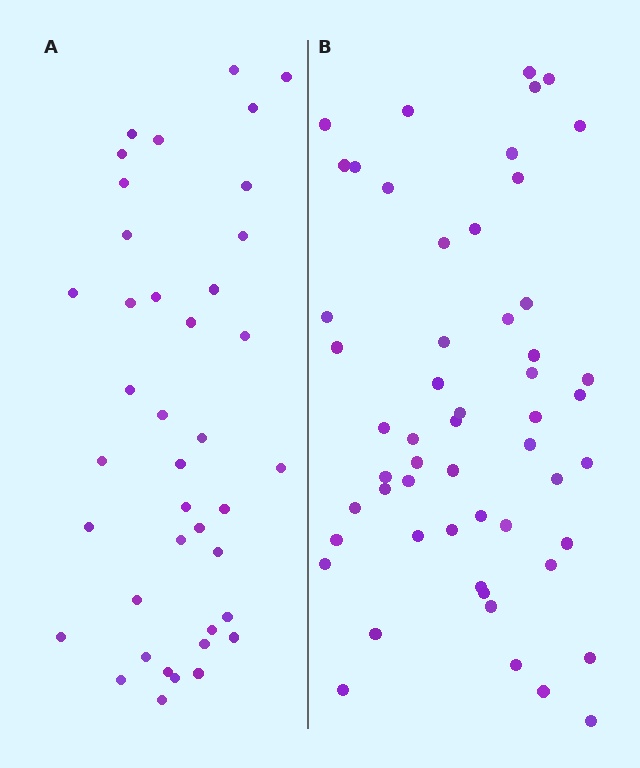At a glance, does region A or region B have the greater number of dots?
Region B (the right region) has more dots.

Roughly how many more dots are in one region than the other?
Region B has approximately 15 more dots than region A.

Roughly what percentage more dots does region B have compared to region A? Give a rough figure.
About 35% more.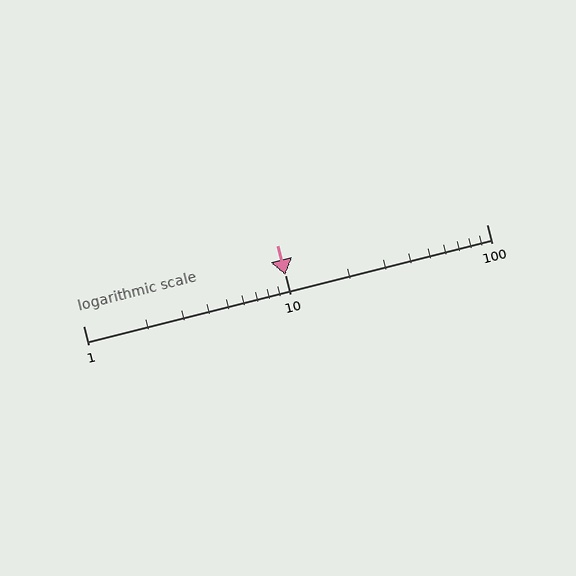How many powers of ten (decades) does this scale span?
The scale spans 2 decades, from 1 to 100.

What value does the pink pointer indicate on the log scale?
The pointer indicates approximately 10.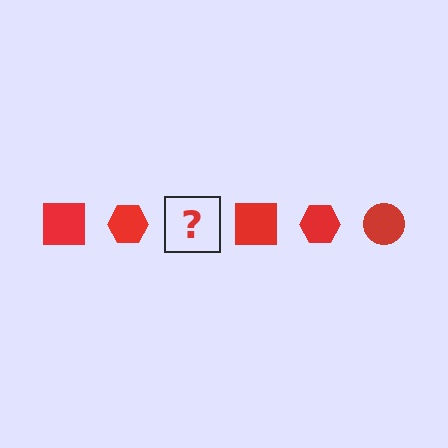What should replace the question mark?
The question mark should be replaced with a red circle.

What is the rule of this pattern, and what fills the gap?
The rule is that the pattern cycles through square, hexagon, circle shapes in red. The gap should be filled with a red circle.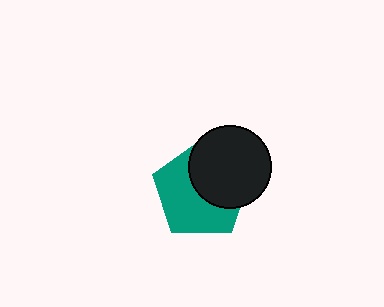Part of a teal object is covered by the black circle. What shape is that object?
It is a pentagon.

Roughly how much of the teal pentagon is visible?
About half of it is visible (roughly 56%).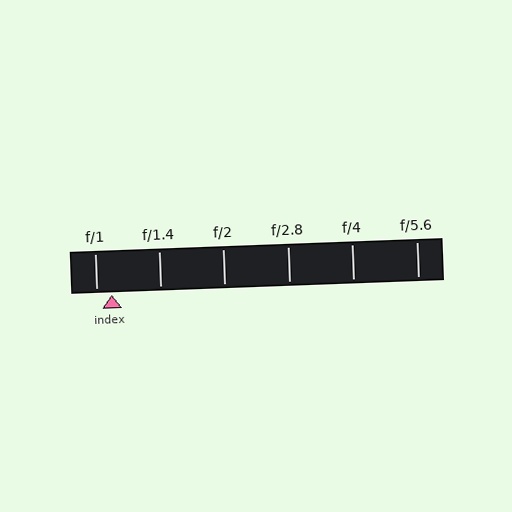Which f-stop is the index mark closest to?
The index mark is closest to f/1.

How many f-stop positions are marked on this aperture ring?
There are 6 f-stop positions marked.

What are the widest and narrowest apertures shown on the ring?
The widest aperture shown is f/1 and the narrowest is f/5.6.